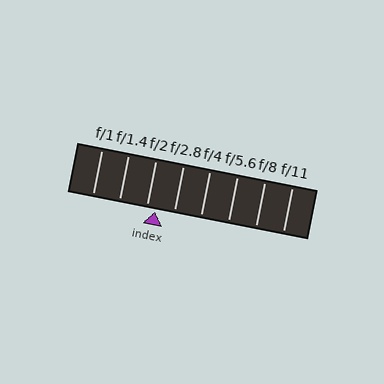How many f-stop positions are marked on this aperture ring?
There are 8 f-stop positions marked.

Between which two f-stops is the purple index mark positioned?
The index mark is between f/2 and f/2.8.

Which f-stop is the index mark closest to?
The index mark is closest to f/2.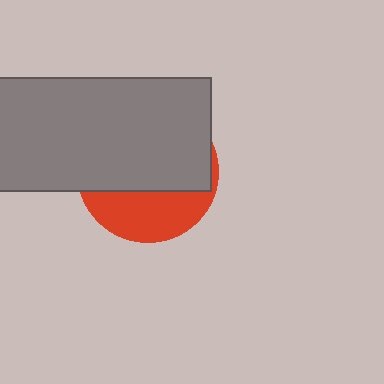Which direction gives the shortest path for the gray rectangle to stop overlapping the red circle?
Moving up gives the shortest separation.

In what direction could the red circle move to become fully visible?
The red circle could move down. That would shift it out from behind the gray rectangle entirely.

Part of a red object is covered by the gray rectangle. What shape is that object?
It is a circle.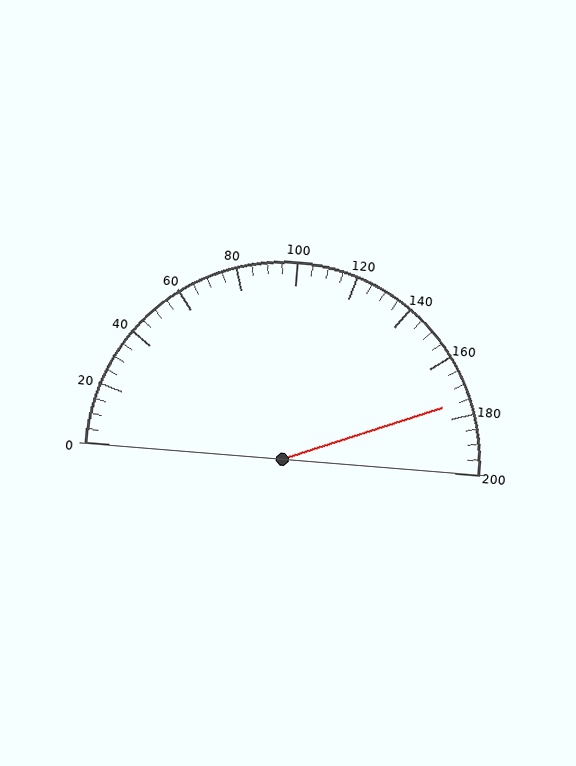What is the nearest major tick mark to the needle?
The nearest major tick mark is 180.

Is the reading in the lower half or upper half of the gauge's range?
The reading is in the upper half of the range (0 to 200).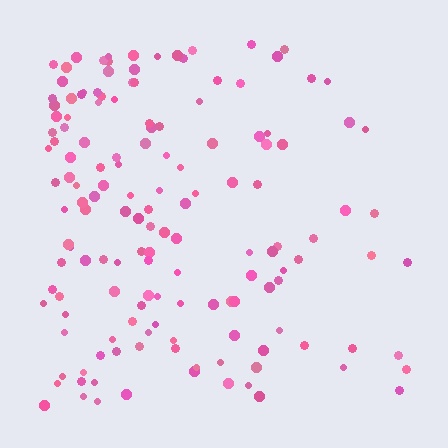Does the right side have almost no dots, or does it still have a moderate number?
Still a moderate number, just noticeably fewer than the left.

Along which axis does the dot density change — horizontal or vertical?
Horizontal.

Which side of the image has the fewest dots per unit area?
The right.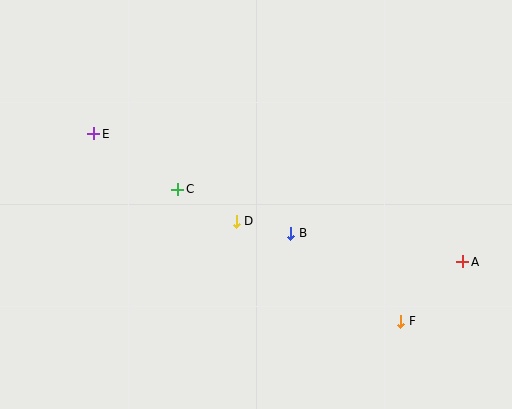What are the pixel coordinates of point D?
Point D is at (236, 221).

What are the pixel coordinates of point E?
Point E is at (94, 134).